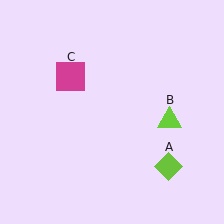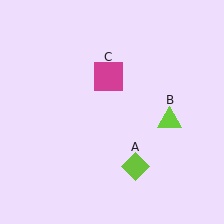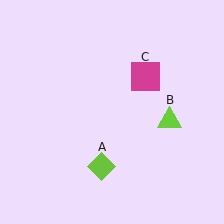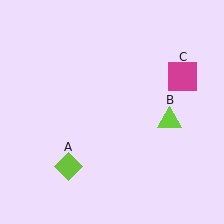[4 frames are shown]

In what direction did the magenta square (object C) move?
The magenta square (object C) moved right.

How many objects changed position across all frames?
2 objects changed position: lime diamond (object A), magenta square (object C).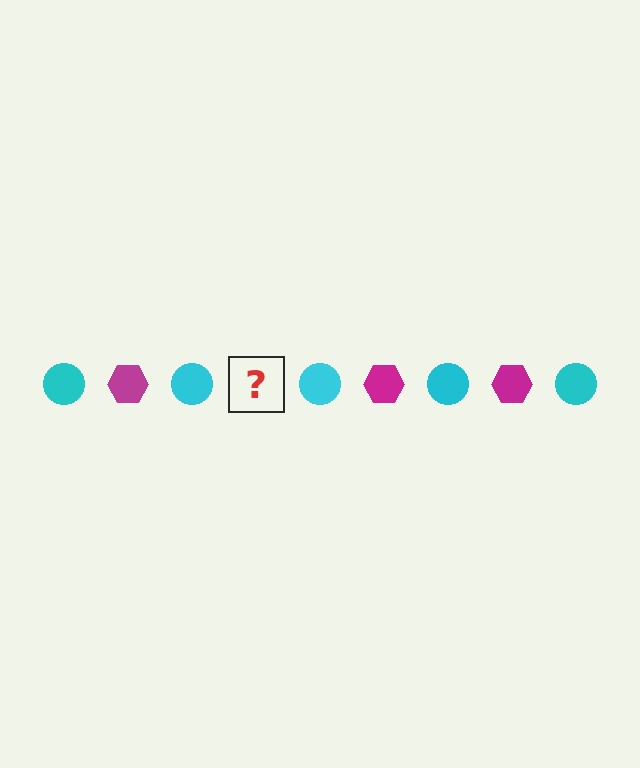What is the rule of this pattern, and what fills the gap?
The rule is that the pattern alternates between cyan circle and magenta hexagon. The gap should be filled with a magenta hexagon.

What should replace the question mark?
The question mark should be replaced with a magenta hexagon.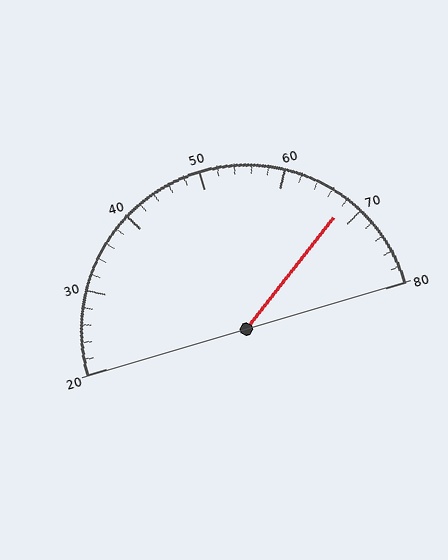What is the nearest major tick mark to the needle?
The nearest major tick mark is 70.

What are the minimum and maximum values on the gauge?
The gauge ranges from 20 to 80.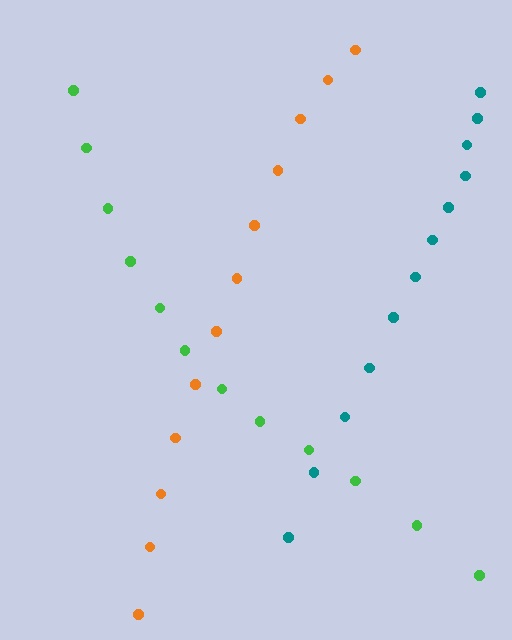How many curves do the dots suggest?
There are 3 distinct paths.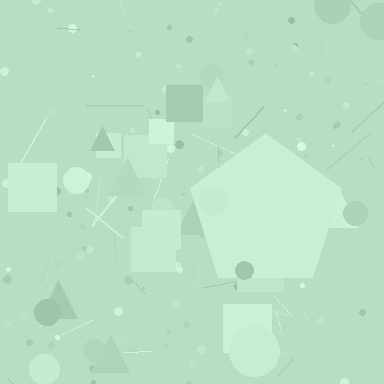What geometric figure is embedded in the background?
A pentagon is embedded in the background.